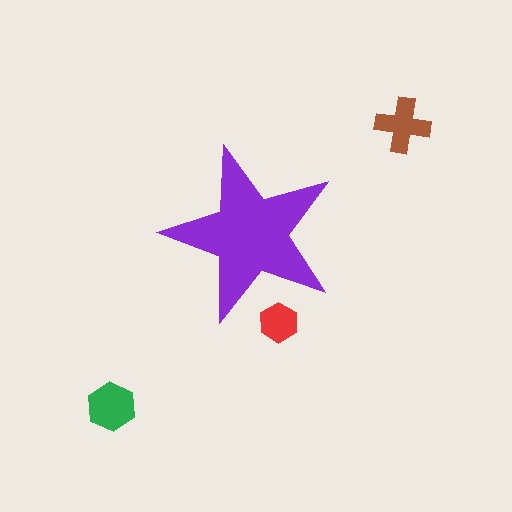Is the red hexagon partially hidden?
Yes, the red hexagon is partially hidden behind the purple star.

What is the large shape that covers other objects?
A purple star.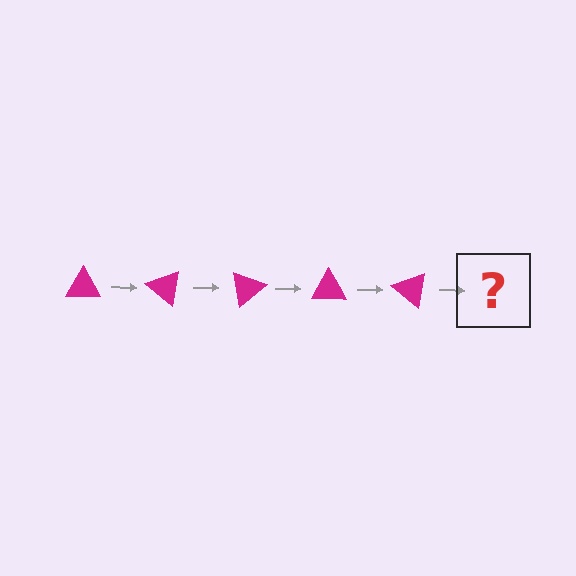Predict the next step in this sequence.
The next step is a magenta triangle rotated 200 degrees.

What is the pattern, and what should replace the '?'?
The pattern is that the triangle rotates 40 degrees each step. The '?' should be a magenta triangle rotated 200 degrees.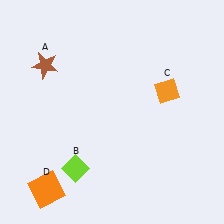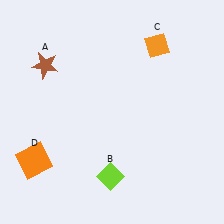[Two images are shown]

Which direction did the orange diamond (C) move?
The orange diamond (C) moved up.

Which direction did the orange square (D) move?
The orange square (D) moved up.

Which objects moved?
The objects that moved are: the lime diamond (B), the orange diamond (C), the orange square (D).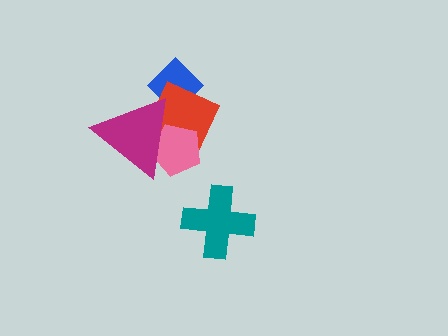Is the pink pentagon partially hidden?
Yes, it is partially covered by another shape.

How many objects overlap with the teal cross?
0 objects overlap with the teal cross.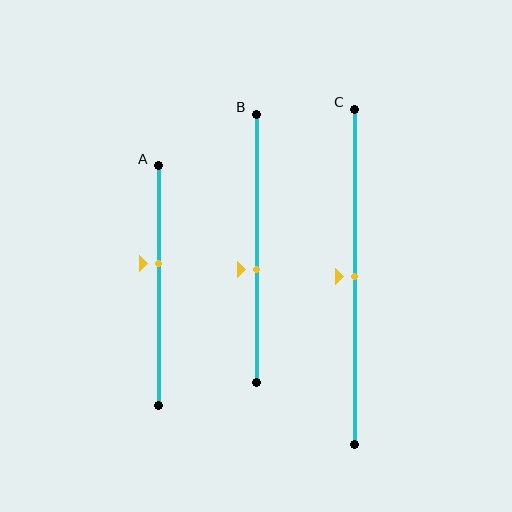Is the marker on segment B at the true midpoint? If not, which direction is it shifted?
No, the marker on segment B is shifted downward by about 8% of the segment length.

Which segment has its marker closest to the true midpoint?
Segment C has its marker closest to the true midpoint.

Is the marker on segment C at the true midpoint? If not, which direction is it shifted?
Yes, the marker on segment C is at the true midpoint.